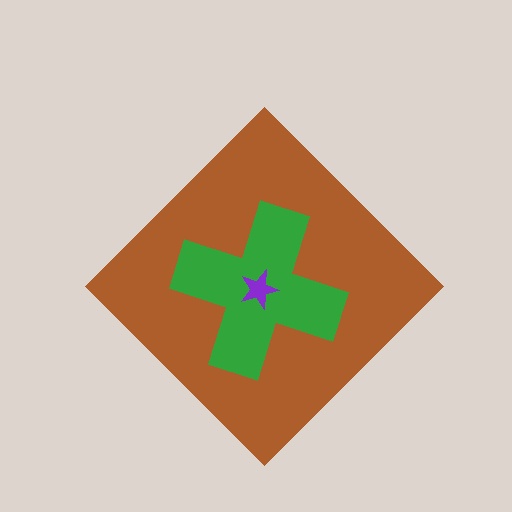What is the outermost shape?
The brown diamond.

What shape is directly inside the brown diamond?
The green cross.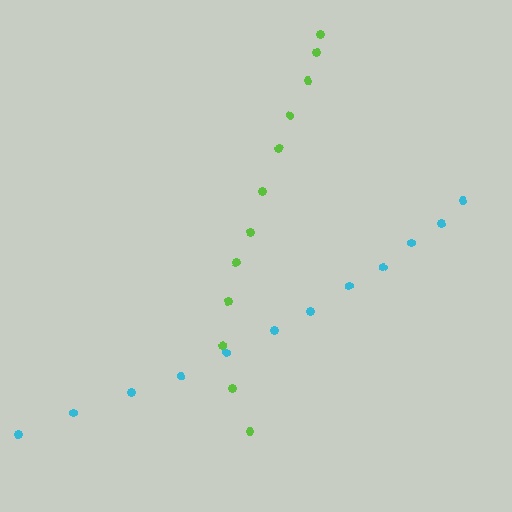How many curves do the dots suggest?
There are 2 distinct paths.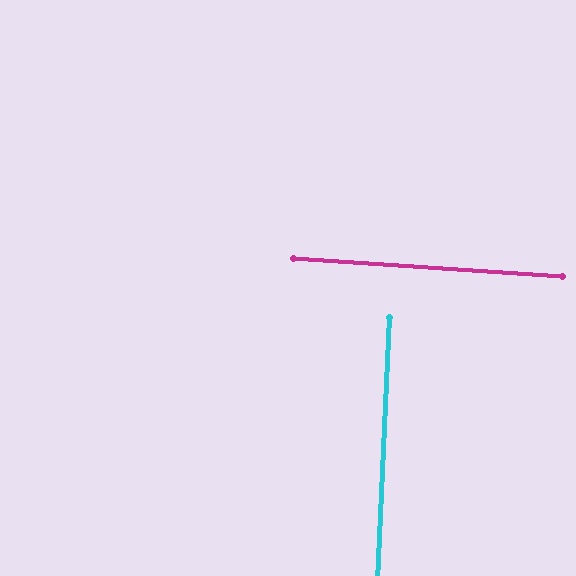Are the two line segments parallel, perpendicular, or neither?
Perpendicular — they meet at approximately 89°.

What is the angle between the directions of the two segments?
Approximately 89 degrees.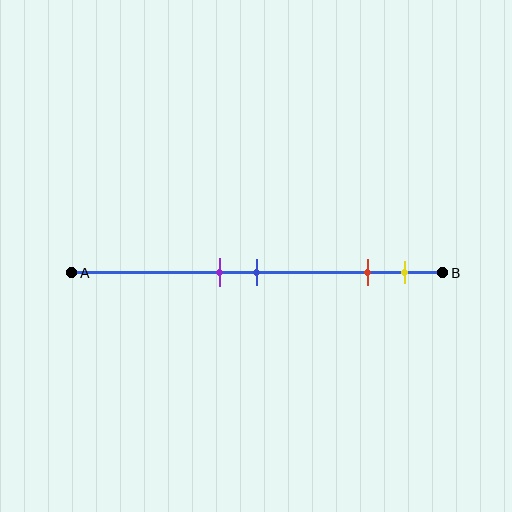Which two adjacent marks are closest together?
The purple and blue marks are the closest adjacent pair.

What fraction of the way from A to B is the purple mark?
The purple mark is approximately 40% (0.4) of the way from A to B.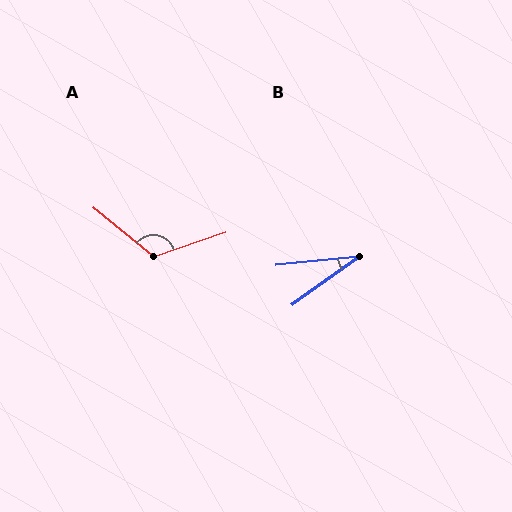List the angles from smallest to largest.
B (30°), A (122°).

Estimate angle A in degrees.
Approximately 122 degrees.